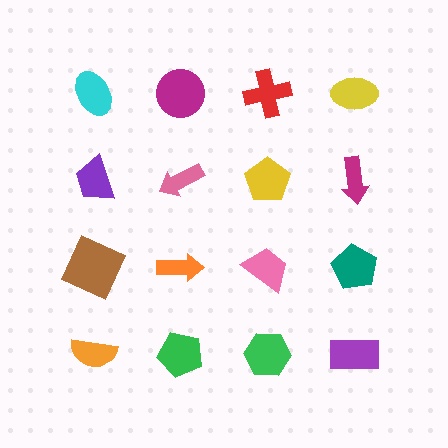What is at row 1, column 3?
A red cross.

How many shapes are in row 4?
4 shapes.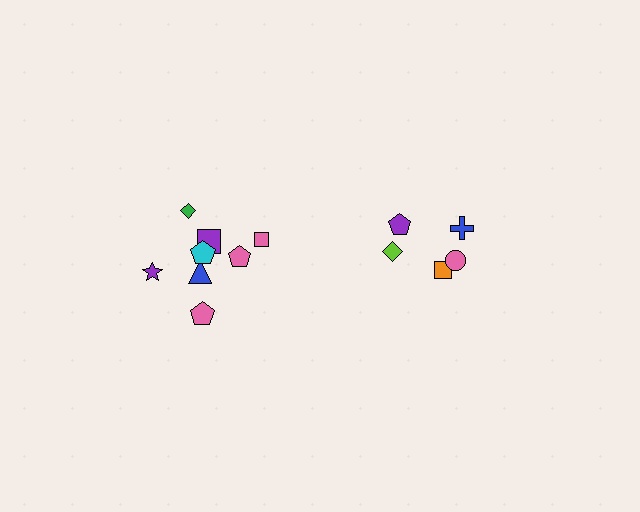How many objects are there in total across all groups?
There are 13 objects.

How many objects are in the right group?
There are 5 objects.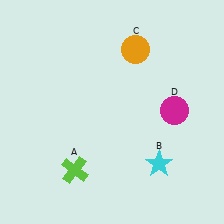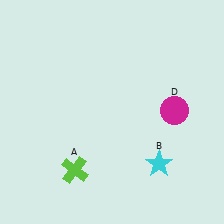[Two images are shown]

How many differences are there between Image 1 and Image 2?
There is 1 difference between the two images.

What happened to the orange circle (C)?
The orange circle (C) was removed in Image 2. It was in the top-right area of Image 1.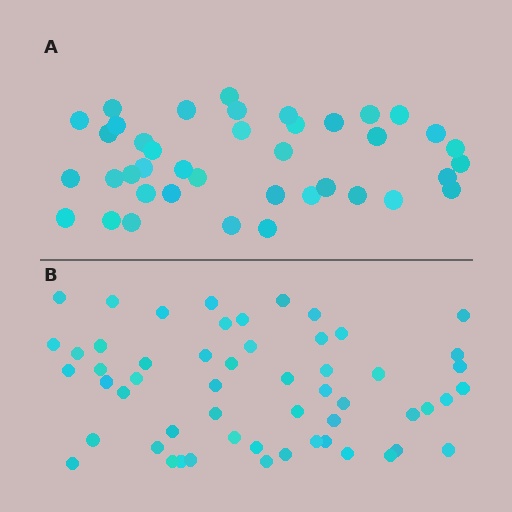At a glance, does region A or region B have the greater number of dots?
Region B (the bottom region) has more dots.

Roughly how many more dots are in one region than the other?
Region B has approximately 15 more dots than region A.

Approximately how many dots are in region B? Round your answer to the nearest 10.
About 60 dots. (The exact count is 55, which rounds to 60.)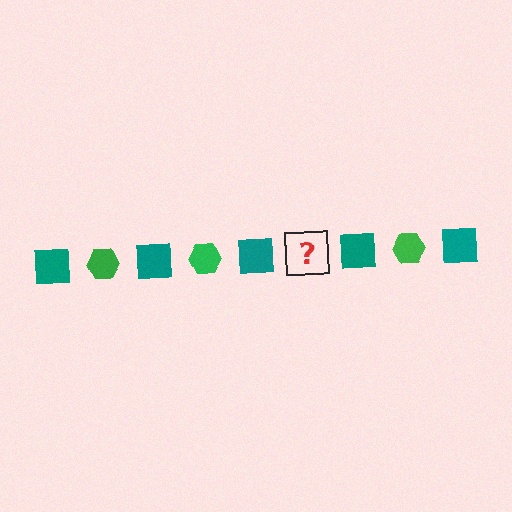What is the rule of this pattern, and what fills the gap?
The rule is that the pattern alternates between teal square and green hexagon. The gap should be filled with a green hexagon.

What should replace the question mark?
The question mark should be replaced with a green hexagon.